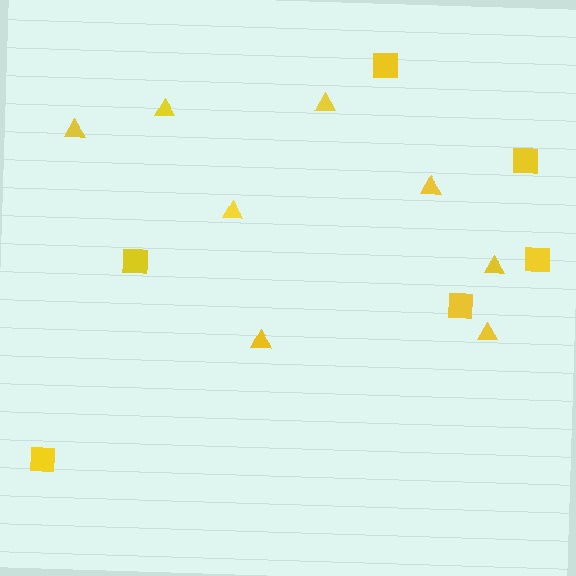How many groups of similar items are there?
There are 2 groups: one group of squares (6) and one group of triangles (8).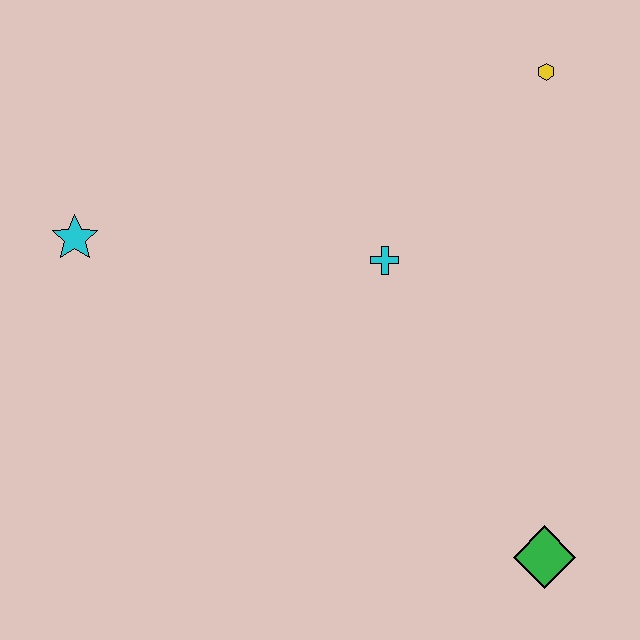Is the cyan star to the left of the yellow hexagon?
Yes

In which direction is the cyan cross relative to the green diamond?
The cyan cross is above the green diamond.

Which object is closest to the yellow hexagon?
The cyan cross is closest to the yellow hexagon.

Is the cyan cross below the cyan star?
Yes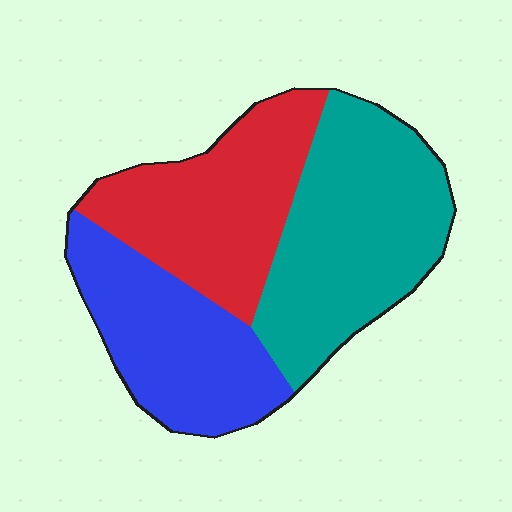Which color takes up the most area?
Teal, at roughly 40%.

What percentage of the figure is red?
Red takes up about one third (1/3) of the figure.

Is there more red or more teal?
Teal.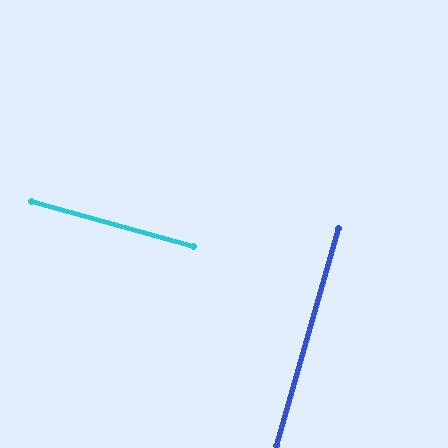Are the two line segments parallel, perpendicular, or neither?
Perpendicular — they meet at approximately 90°.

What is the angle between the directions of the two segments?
Approximately 90 degrees.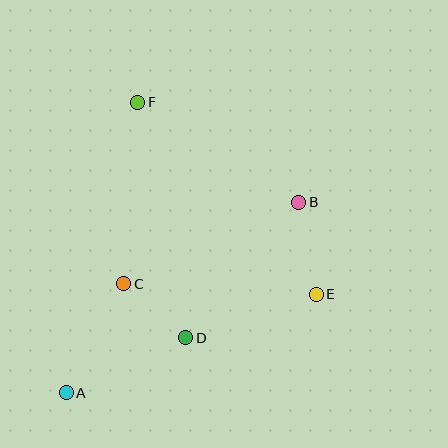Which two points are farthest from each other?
Points A and B are farthest from each other.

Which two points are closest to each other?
Points C and D are closest to each other.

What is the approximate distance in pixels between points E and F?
The distance between E and F is approximately 262 pixels.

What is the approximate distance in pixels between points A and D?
The distance between A and D is approximately 132 pixels.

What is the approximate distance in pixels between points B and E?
The distance between B and E is approximately 94 pixels.